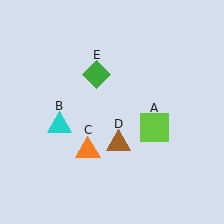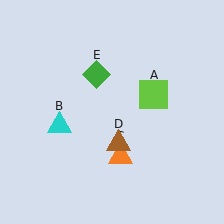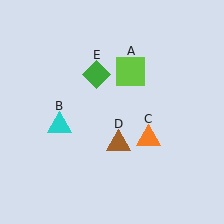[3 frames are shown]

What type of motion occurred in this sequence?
The lime square (object A), orange triangle (object C) rotated counterclockwise around the center of the scene.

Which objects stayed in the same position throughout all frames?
Cyan triangle (object B) and brown triangle (object D) and green diamond (object E) remained stationary.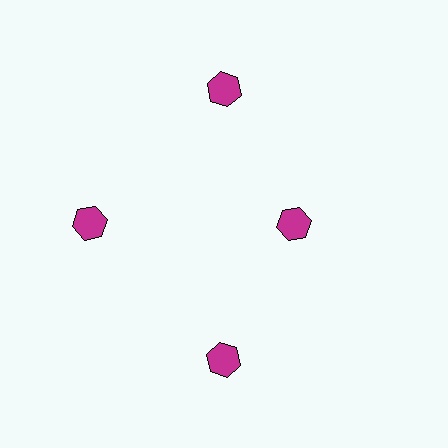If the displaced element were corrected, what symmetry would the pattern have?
It would have 4-fold rotational symmetry — the pattern would map onto itself every 90 degrees.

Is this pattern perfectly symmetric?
No. The 4 magenta hexagons are arranged in a ring, but one element near the 3 o'clock position is pulled inward toward the center, breaking the 4-fold rotational symmetry.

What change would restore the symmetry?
The symmetry would be restored by moving it outward, back onto the ring so that all 4 hexagons sit at equal angles and equal distance from the center.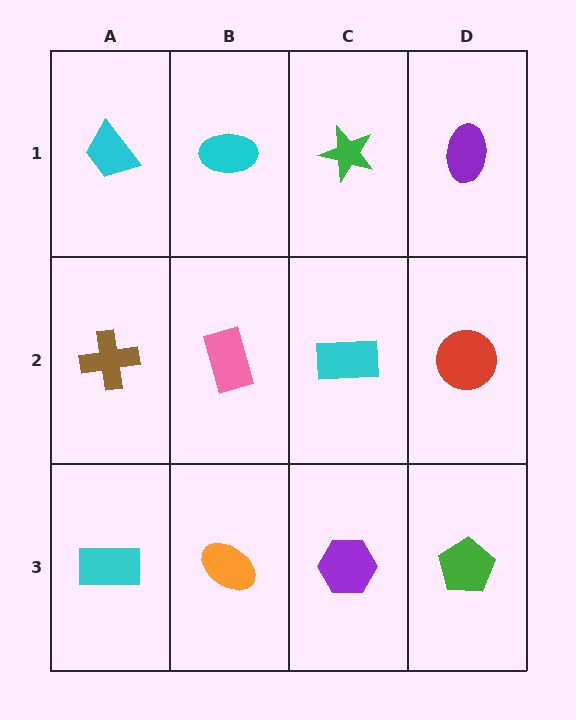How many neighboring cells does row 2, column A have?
3.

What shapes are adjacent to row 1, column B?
A pink rectangle (row 2, column B), a cyan trapezoid (row 1, column A), a green star (row 1, column C).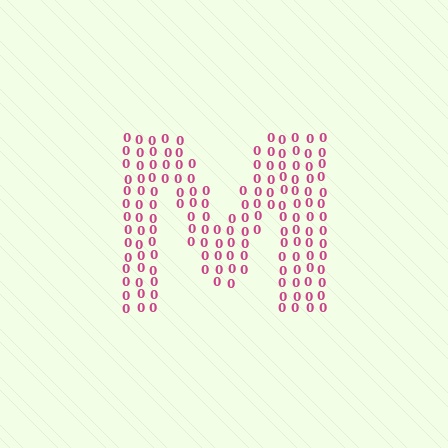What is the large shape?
The large shape is the letter M.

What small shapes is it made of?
It is made of small digit 0's.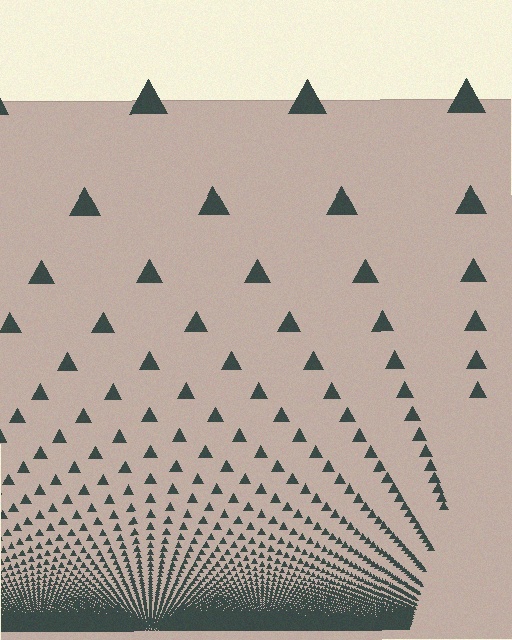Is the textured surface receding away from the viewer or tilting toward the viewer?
The surface appears to tilt toward the viewer. Texture elements get larger and sparser toward the top.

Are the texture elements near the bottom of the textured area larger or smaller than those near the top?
Smaller. The gradient is inverted — elements near the bottom are smaller and denser.